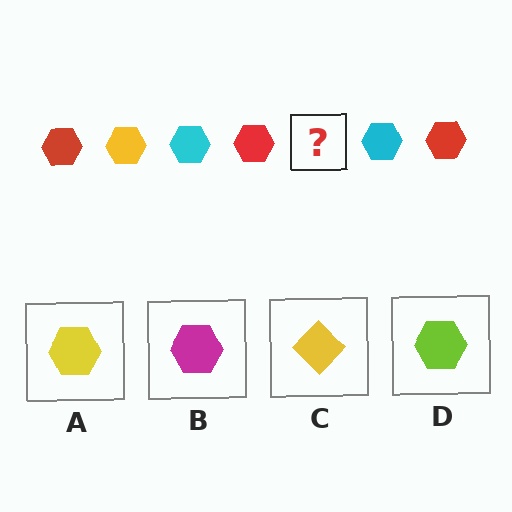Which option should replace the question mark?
Option A.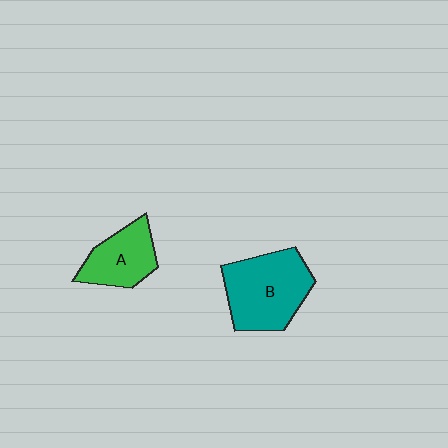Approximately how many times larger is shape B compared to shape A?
Approximately 1.6 times.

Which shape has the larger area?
Shape B (teal).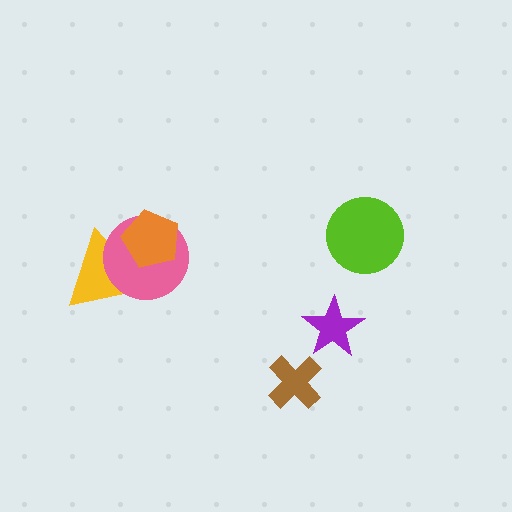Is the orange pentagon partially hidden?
No, no other shape covers it.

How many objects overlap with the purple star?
0 objects overlap with the purple star.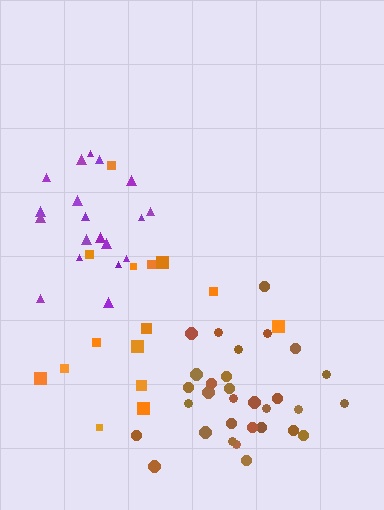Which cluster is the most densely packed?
Brown.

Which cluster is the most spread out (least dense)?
Orange.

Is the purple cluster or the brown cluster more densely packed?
Brown.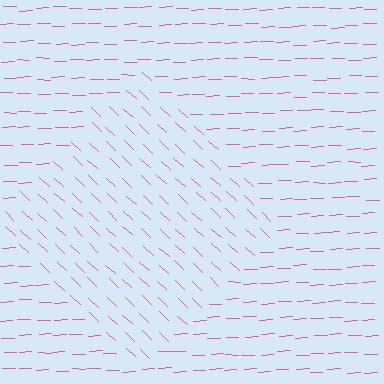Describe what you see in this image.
The image is filled with small pink line segments. A diamond region in the image has lines oriented differently from the surrounding lines, creating a visible texture boundary.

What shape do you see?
I see a diamond.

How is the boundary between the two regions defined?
The boundary is defined purely by a change in line orientation (approximately 45 degrees difference). All lines are the same color and thickness.